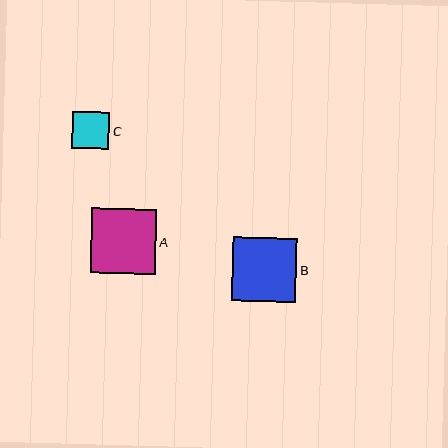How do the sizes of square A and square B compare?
Square A and square B are approximately the same size.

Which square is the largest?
Square A is the largest with a size of approximately 65 pixels.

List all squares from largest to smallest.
From largest to smallest: A, B, C.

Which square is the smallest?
Square C is the smallest with a size of approximately 37 pixels.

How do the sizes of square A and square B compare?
Square A and square B are approximately the same size.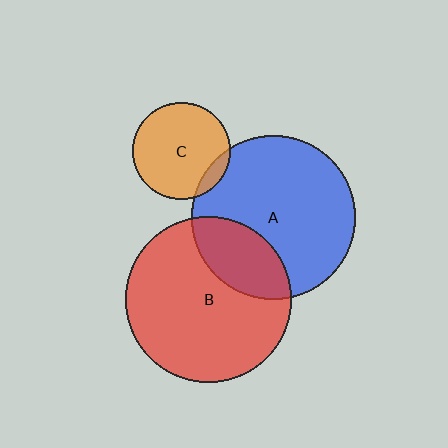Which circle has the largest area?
Circle B (red).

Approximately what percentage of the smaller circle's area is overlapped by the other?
Approximately 25%.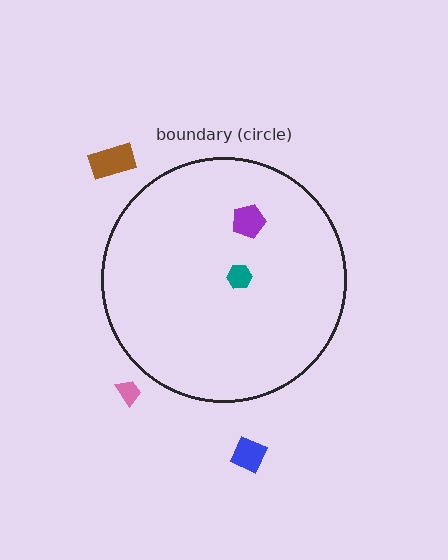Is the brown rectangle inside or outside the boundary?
Outside.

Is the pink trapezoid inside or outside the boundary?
Outside.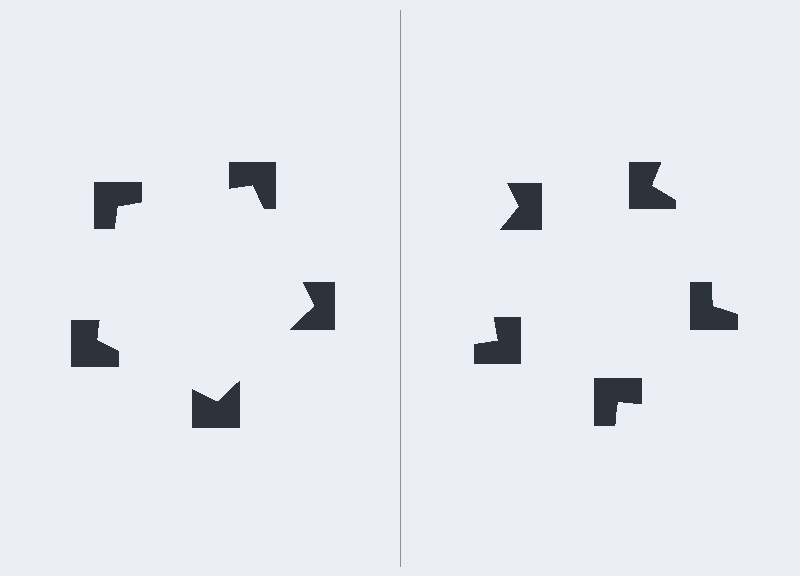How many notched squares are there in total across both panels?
10 — 5 on each side.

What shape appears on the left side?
An illusory pentagon.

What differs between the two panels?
The notched squares are positioned identically on both sides; only the wedge orientations differ. On the left they align to a pentagon; on the right they are misaligned.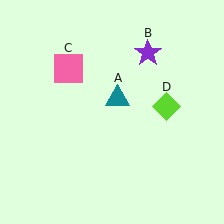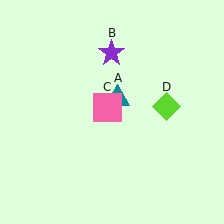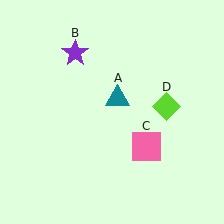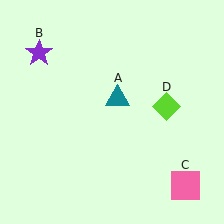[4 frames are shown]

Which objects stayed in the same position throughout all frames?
Teal triangle (object A) and lime diamond (object D) remained stationary.